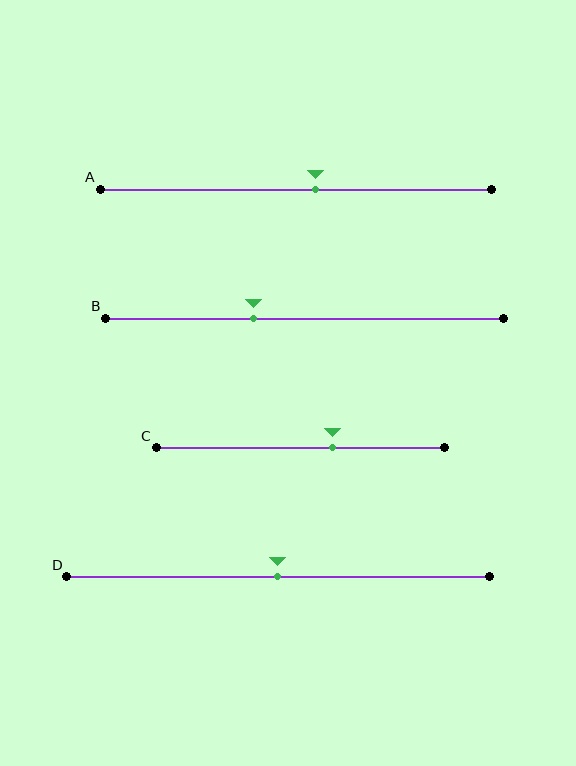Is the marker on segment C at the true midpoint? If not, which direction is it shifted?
No, the marker on segment C is shifted to the right by about 11% of the segment length.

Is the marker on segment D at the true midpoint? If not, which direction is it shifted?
Yes, the marker on segment D is at the true midpoint.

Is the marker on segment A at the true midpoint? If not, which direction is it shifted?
No, the marker on segment A is shifted to the right by about 5% of the segment length.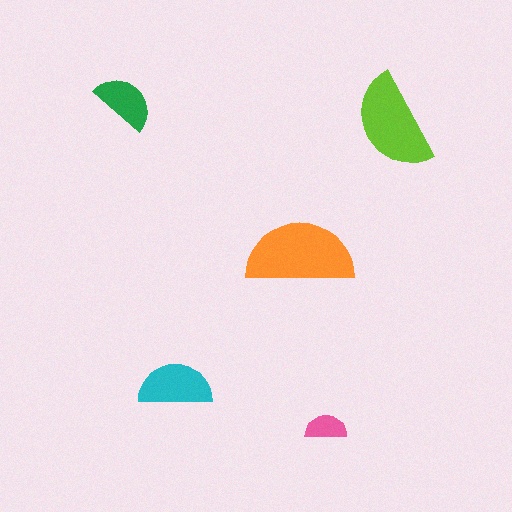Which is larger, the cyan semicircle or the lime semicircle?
The lime one.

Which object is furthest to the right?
The lime semicircle is rightmost.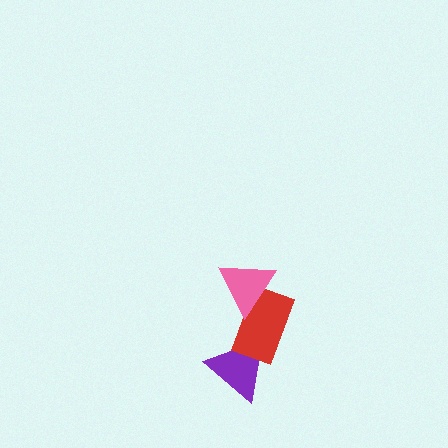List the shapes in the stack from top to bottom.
From top to bottom: the pink triangle, the red rectangle, the purple triangle.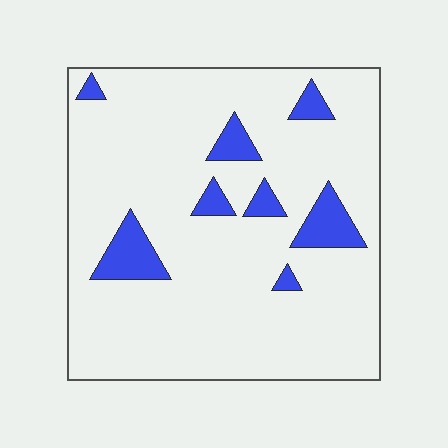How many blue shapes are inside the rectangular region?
8.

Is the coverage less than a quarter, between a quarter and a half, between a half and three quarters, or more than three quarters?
Less than a quarter.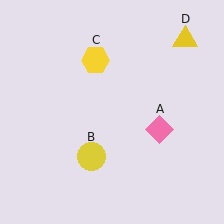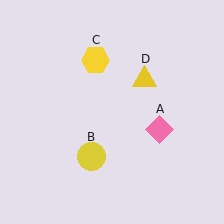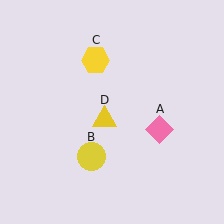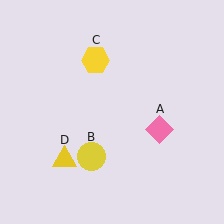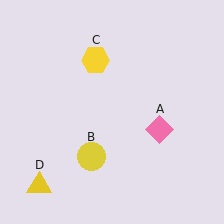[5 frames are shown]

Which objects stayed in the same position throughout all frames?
Pink diamond (object A) and yellow circle (object B) and yellow hexagon (object C) remained stationary.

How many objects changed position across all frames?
1 object changed position: yellow triangle (object D).